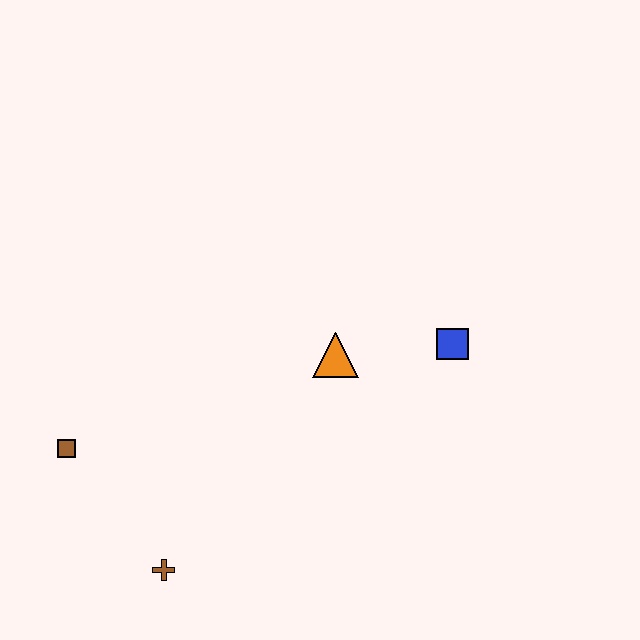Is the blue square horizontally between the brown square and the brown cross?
No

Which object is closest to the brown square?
The brown cross is closest to the brown square.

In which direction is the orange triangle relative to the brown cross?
The orange triangle is above the brown cross.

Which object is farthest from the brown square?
The blue square is farthest from the brown square.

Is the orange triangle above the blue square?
No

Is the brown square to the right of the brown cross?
No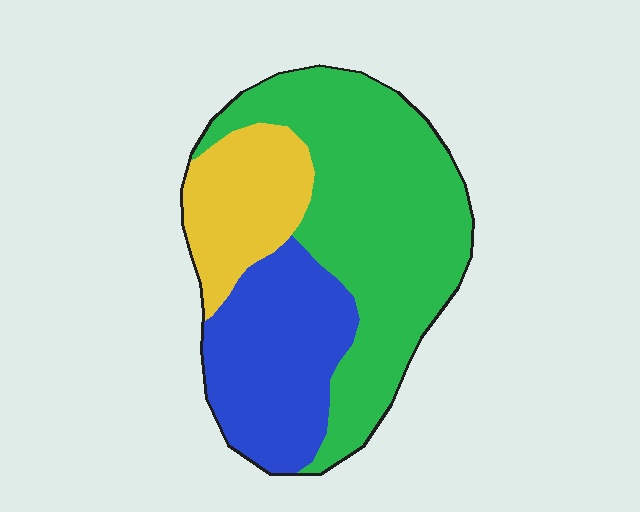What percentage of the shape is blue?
Blue takes up about one quarter (1/4) of the shape.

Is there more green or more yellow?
Green.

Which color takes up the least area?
Yellow, at roughly 20%.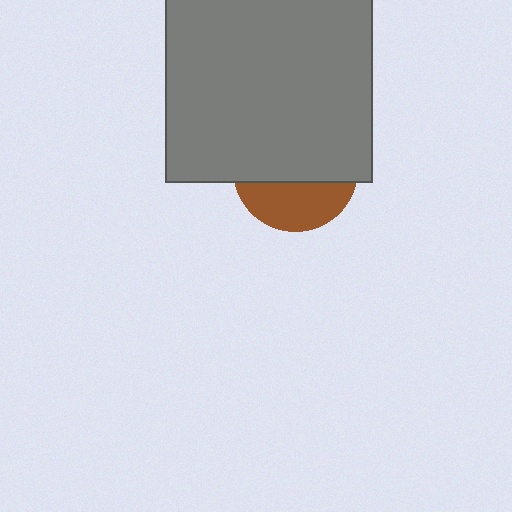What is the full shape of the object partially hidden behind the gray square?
The partially hidden object is a brown circle.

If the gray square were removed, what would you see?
You would see the complete brown circle.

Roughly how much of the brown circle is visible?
A small part of it is visible (roughly 36%).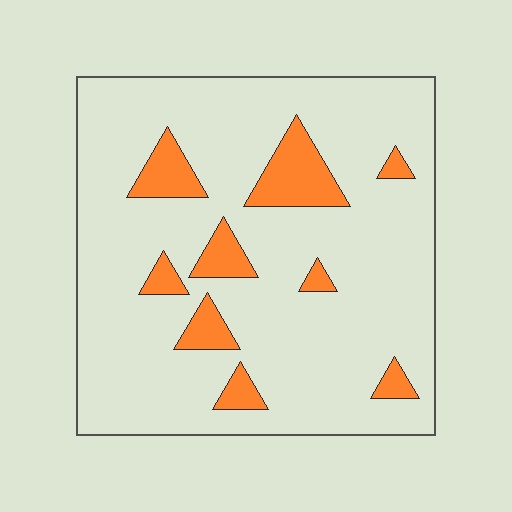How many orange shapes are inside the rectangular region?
9.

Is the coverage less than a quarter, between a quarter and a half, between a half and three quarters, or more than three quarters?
Less than a quarter.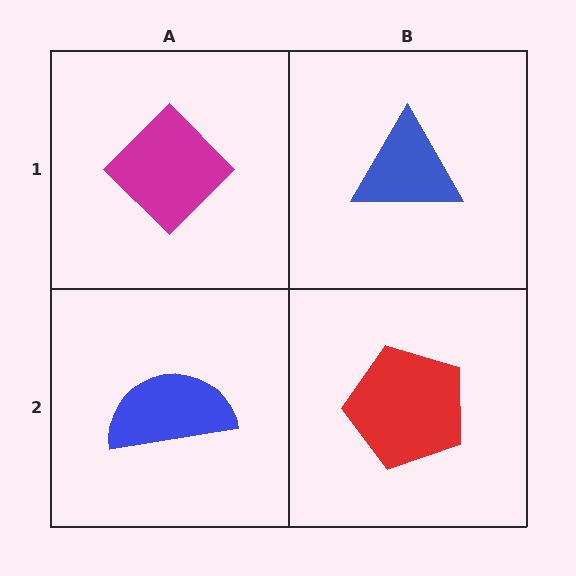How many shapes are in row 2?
2 shapes.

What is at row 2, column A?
A blue semicircle.